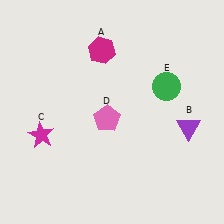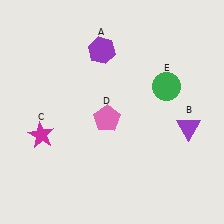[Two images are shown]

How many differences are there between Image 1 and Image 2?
There is 1 difference between the two images.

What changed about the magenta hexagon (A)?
In Image 1, A is magenta. In Image 2, it changed to purple.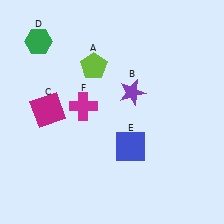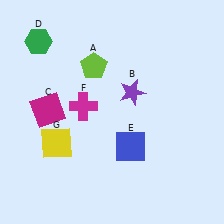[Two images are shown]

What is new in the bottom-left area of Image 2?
A yellow square (G) was added in the bottom-left area of Image 2.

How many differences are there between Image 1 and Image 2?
There is 1 difference between the two images.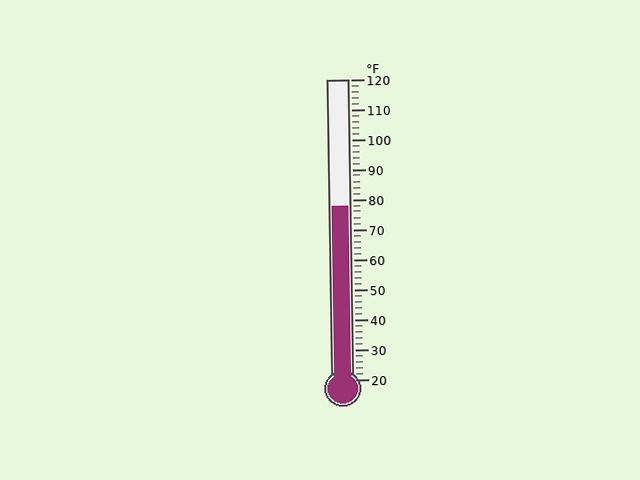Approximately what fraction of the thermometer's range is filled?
The thermometer is filled to approximately 60% of its range.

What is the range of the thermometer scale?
The thermometer scale ranges from 20°F to 120°F.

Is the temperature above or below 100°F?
The temperature is below 100°F.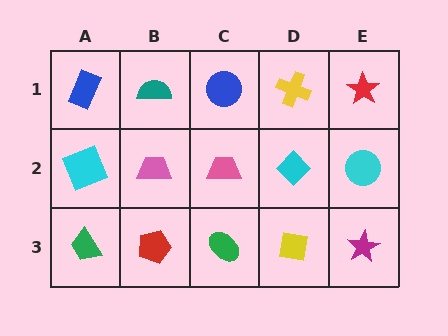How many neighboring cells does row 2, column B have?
4.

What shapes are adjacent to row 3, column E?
A cyan circle (row 2, column E), a yellow square (row 3, column D).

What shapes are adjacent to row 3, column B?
A pink trapezoid (row 2, column B), a green trapezoid (row 3, column A), a green ellipse (row 3, column C).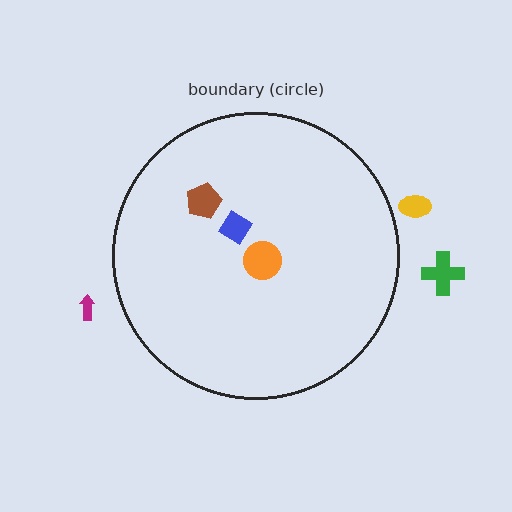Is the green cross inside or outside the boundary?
Outside.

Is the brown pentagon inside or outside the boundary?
Inside.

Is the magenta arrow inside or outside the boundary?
Outside.